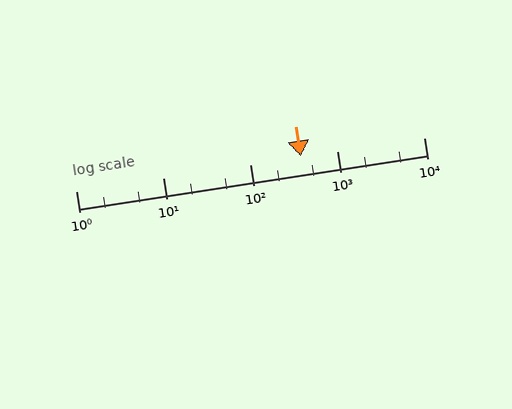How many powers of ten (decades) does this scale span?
The scale spans 4 decades, from 1 to 10000.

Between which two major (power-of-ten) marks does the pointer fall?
The pointer is between 100 and 1000.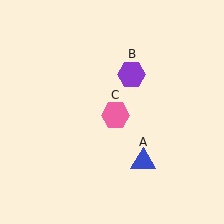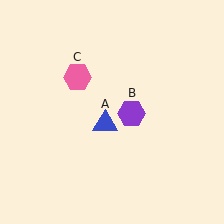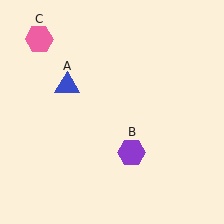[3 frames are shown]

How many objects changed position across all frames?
3 objects changed position: blue triangle (object A), purple hexagon (object B), pink hexagon (object C).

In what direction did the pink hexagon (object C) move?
The pink hexagon (object C) moved up and to the left.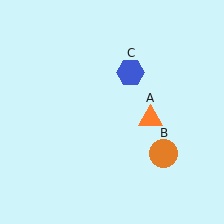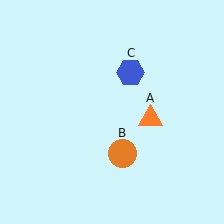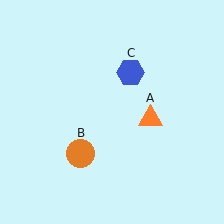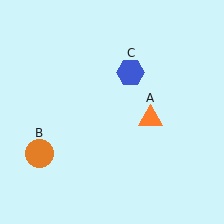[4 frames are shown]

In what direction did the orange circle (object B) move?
The orange circle (object B) moved left.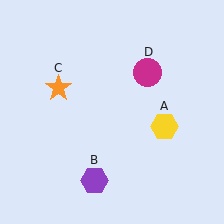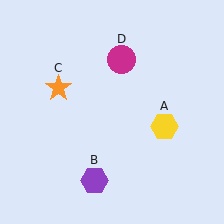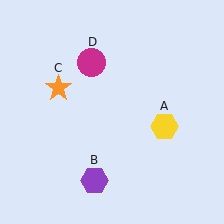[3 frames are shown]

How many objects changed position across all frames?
1 object changed position: magenta circle (object D).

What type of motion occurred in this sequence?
The magenta circle (object D) rotated counterclockwise around the center of the scene.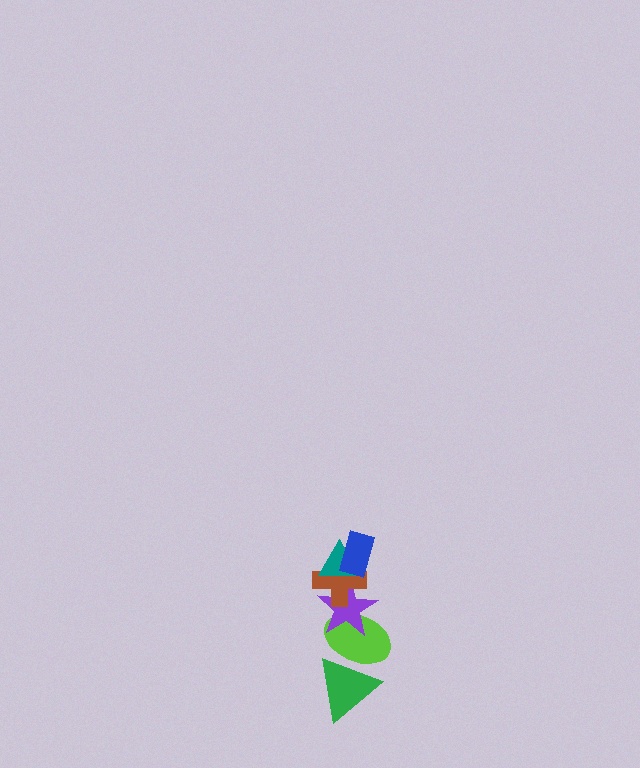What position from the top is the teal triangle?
The teal triangle is 2nd from the top.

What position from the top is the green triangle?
The green triangle is 6th from the top.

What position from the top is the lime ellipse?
The lime ellipse is 5th from the top.